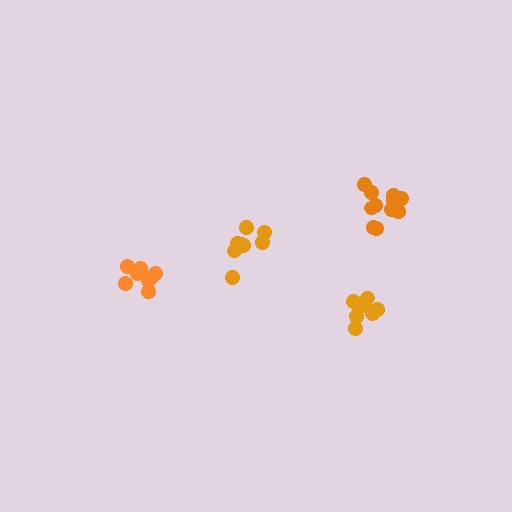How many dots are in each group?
Group 1: 9 dots, Group 2: 8 dots, Group 3: 9 dots, Group 4: 11 dots (37 total).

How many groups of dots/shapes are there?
There are 4 groups.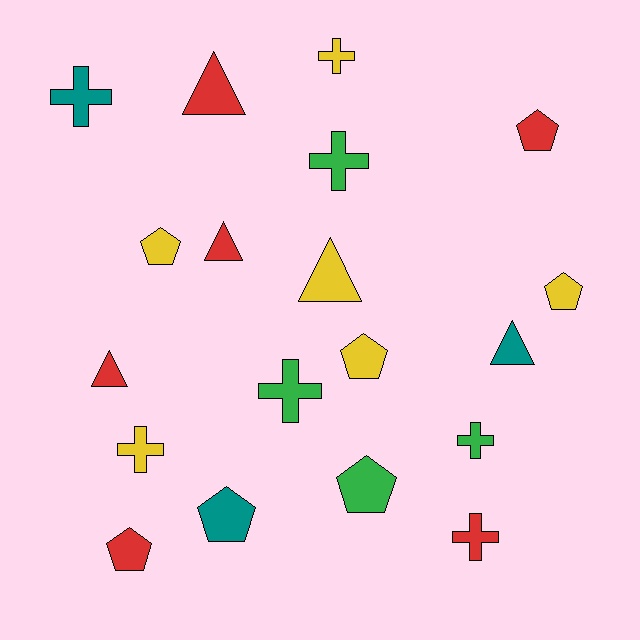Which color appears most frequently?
Red, with 6 objects.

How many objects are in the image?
There are 19 objects.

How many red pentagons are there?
There are 2 red pentagons.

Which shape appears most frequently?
Pentagon, with 7 objects.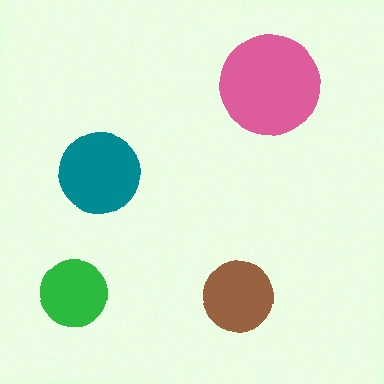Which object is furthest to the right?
The pink circle is rightmost.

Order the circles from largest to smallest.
the pink one, the teal one, the brown one, the green one.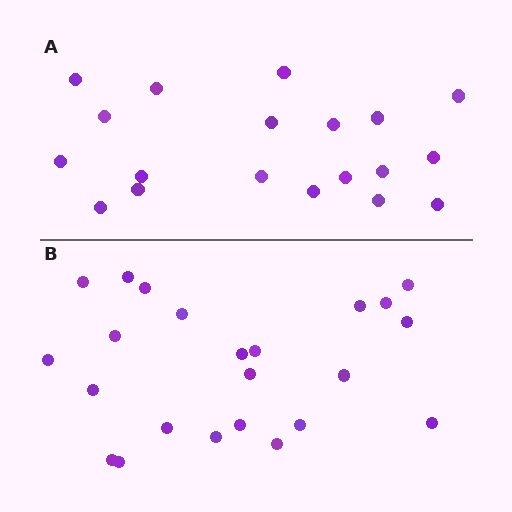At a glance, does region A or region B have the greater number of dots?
Region B (the bottom region) has more dots.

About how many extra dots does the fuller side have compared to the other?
Region B has about 4 more dots than region A.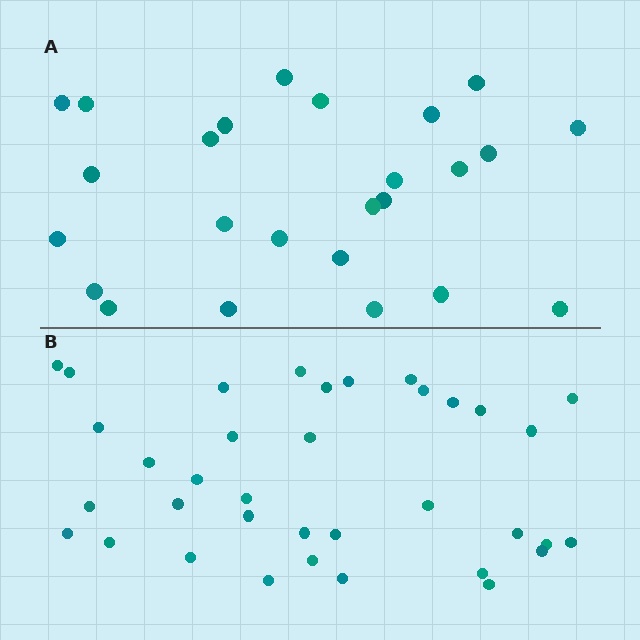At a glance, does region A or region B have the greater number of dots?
Region B (the bottom region) has more dots.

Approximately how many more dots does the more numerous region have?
Region B has roughly 12 or so more dots than region A.